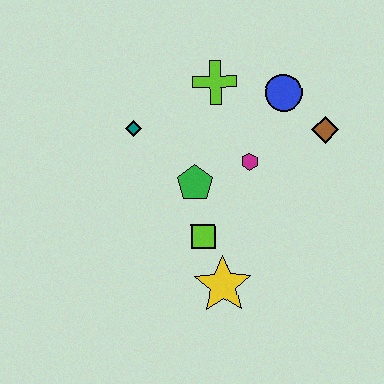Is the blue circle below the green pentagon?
No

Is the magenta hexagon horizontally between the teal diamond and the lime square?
No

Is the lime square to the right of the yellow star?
No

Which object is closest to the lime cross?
The blue circle is closest to the lime cross.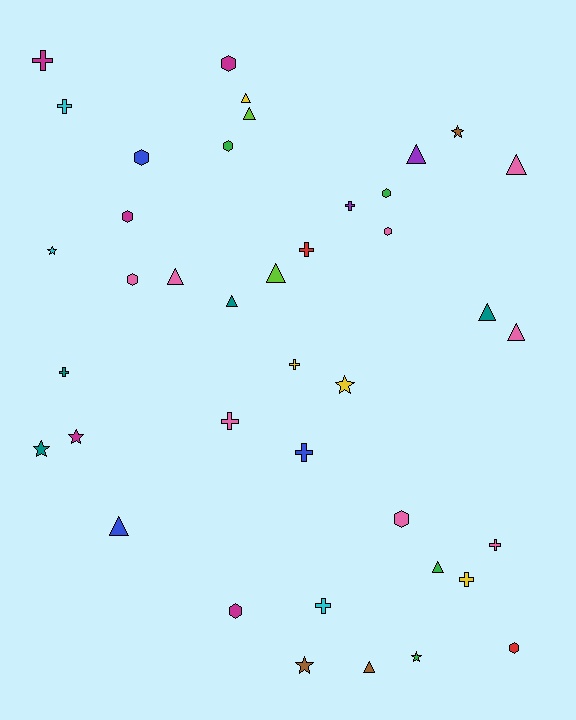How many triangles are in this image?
There are 12 triangles.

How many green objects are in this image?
There are 4 green objects.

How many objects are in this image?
There are 40 objects.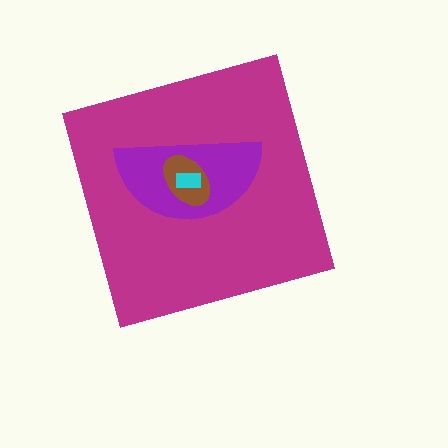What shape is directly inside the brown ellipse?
The cyan rectangle.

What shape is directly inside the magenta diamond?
The purple semicircle.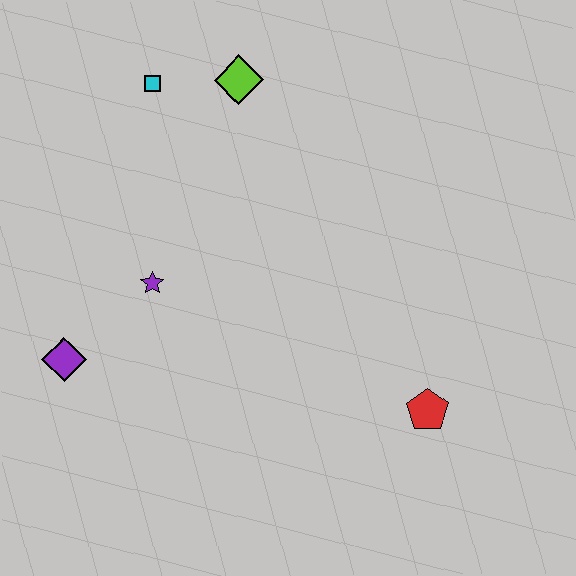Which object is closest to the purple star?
The purple diamond is closest to the purple star.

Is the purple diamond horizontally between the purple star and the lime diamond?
No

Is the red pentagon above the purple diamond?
No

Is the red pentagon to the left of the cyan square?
No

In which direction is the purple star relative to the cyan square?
The purple star is below the cyan square.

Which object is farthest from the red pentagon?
The cyan square is farthest from the red pentagon.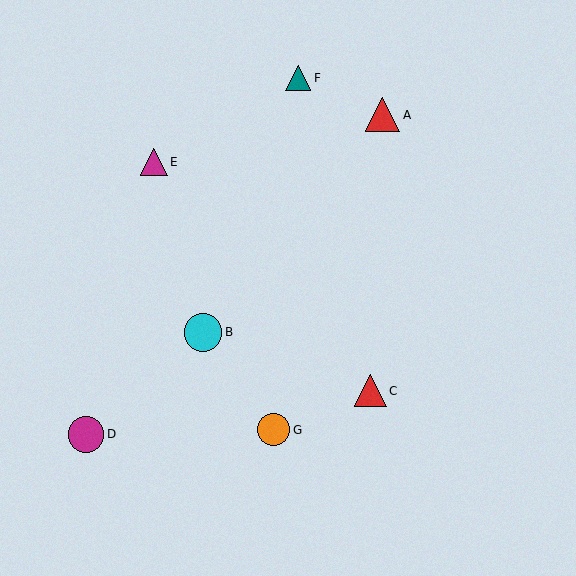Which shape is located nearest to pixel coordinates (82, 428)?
The magenta circle (labeled D) at (86, 434) is nearest to that location.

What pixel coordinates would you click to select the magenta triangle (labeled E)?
Click at (154, 162) to select the magenta triangle E.